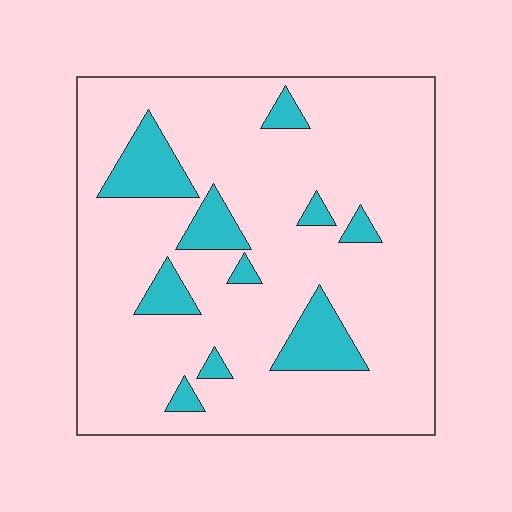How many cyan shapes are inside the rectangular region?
10.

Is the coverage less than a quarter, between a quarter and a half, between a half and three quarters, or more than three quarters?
Less than a quarter.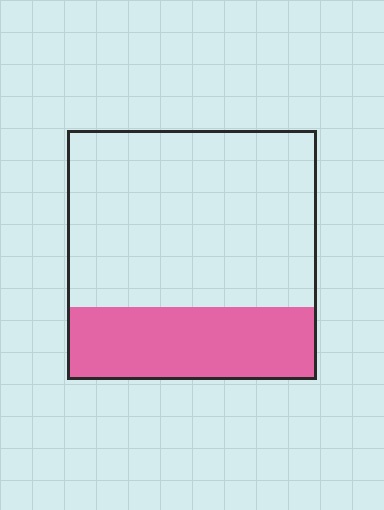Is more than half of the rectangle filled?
No.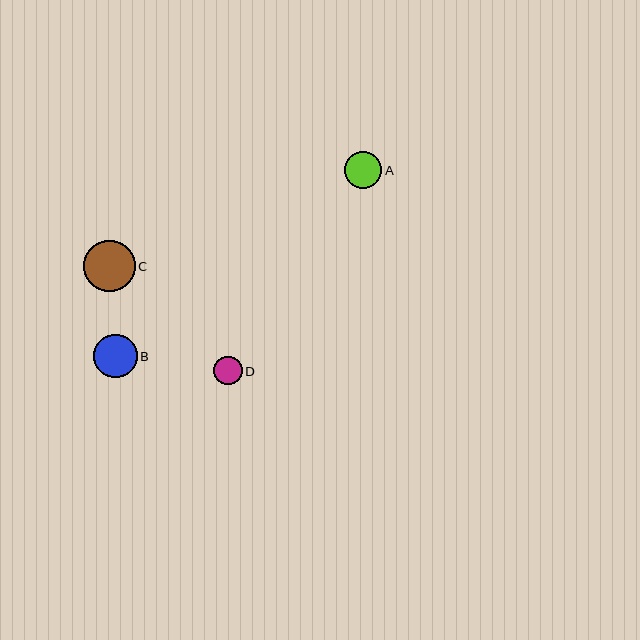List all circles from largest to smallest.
From largest to smallest: C, B, A, D.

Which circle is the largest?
Circle C is the largest with a size of approximately 51 pixels.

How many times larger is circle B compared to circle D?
Circle B is approximately 1.5 times the size of circle D.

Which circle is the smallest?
Circle D is the smallest with a size of approximately 29 pixels.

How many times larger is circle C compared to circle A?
Circle C is approximately 1.4 times the size of circle A.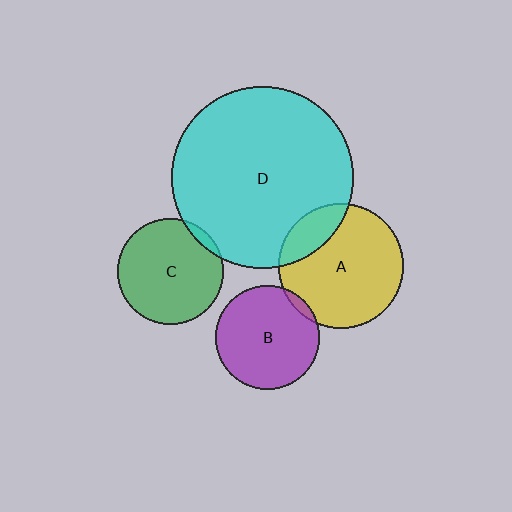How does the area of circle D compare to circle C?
Approximately 3.0 times.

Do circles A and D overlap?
Yes.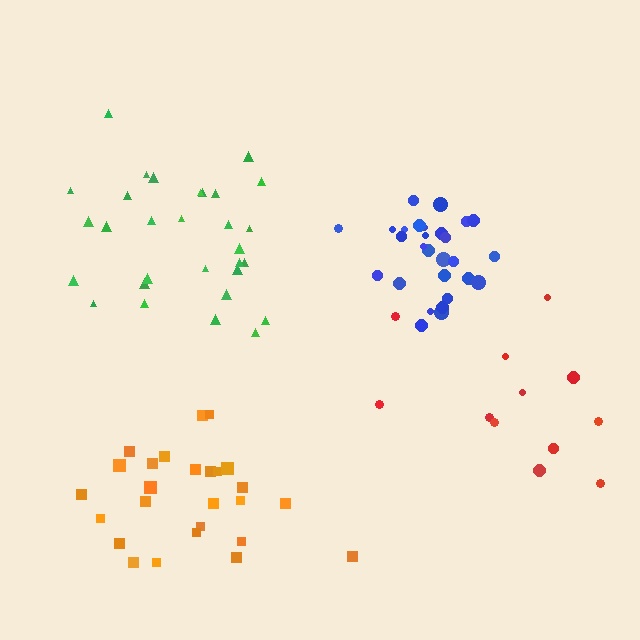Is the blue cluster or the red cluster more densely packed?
Blue.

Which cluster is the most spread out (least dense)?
Red.